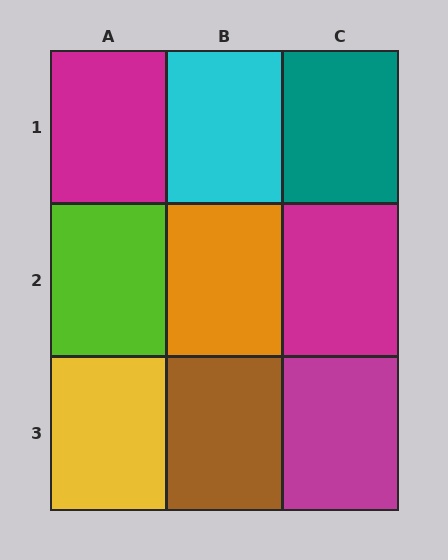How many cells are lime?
1 cell is lime.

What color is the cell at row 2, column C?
Magenta.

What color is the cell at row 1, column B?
Cyan.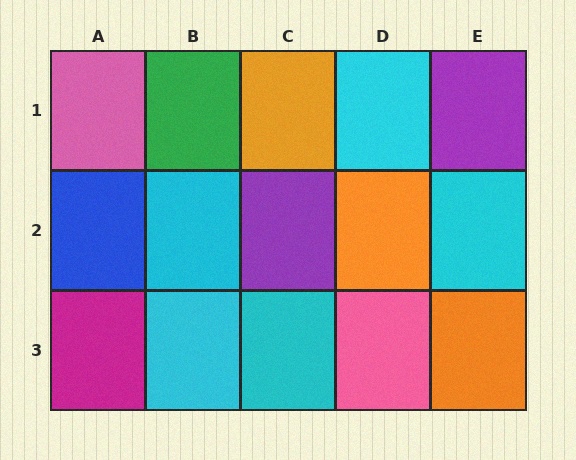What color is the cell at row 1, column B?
Green.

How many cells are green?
1 cell is green.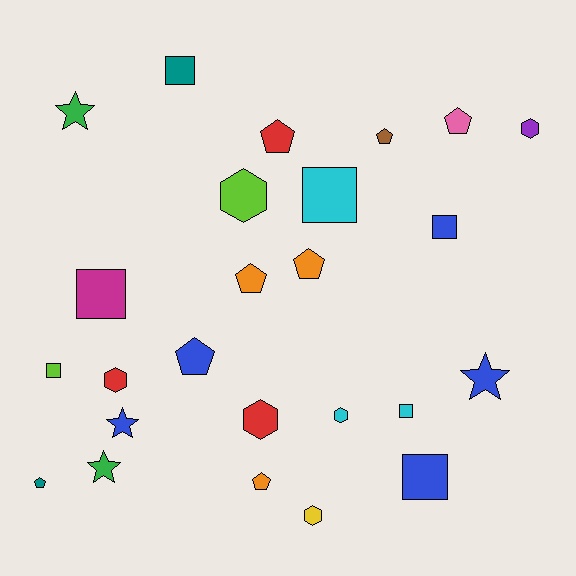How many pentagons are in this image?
There are 8 pentagons.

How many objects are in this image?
There are 25 objects.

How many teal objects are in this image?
There are 2 teal objects.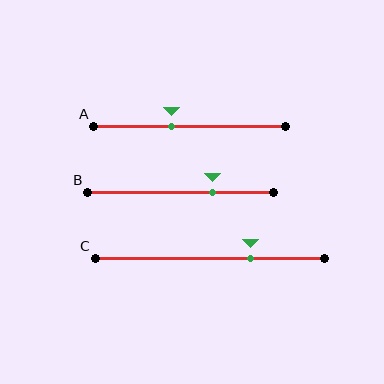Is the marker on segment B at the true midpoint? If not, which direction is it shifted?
No, the marker on segment B is shifted to the right by about 17% of the segment length.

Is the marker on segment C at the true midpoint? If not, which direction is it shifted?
No, the marker on segment C is shifted to the right by about 18% of the segment length.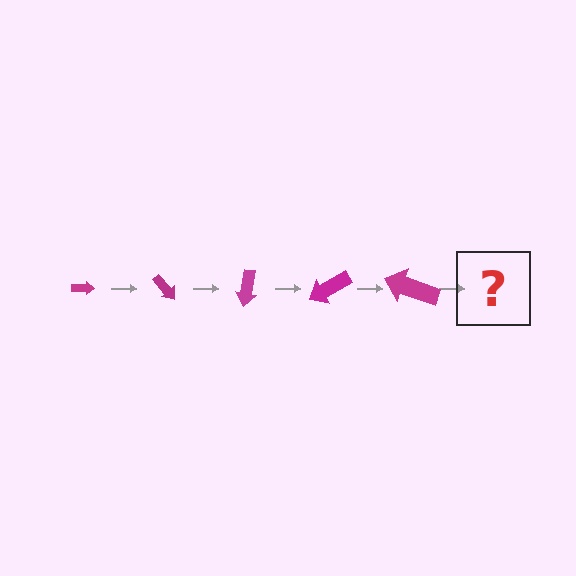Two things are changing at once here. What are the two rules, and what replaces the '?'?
The two rules are that the arrow grows larger each step and it rotates 50 degrees each step. The '?' should be an arrow, larger than the previous one and rotated 250 degrees from the start.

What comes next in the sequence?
The next element should be an arrow, larger than the previous one and rotated 250 degrees from the start.